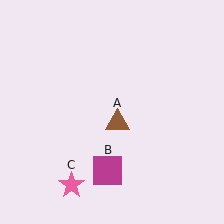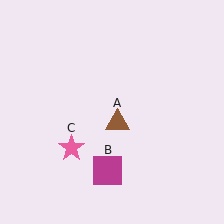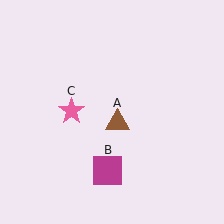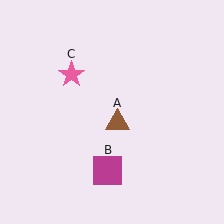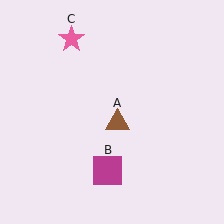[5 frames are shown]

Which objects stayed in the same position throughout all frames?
Brown triangle (object A) and magenta square (object B) remained stationary.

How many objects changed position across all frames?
1 object changed position: pink star (object C).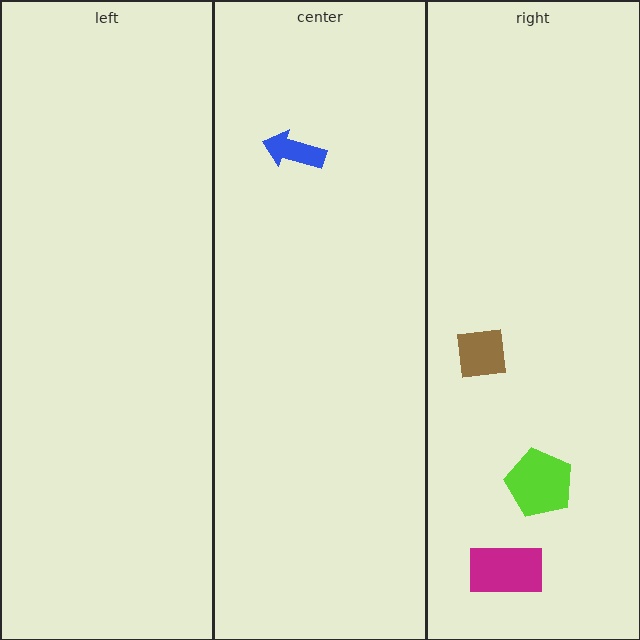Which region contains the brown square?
The right region.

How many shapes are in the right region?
3.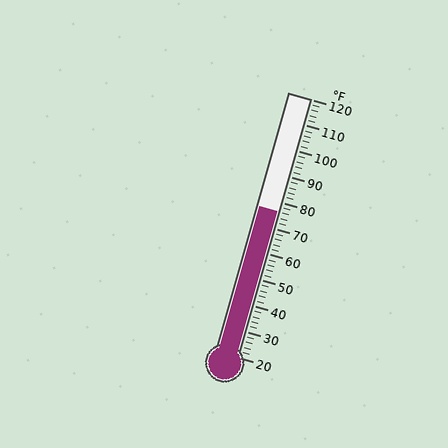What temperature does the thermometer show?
The thermometer shows approximately 76°F.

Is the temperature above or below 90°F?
The temperature is below 90°F.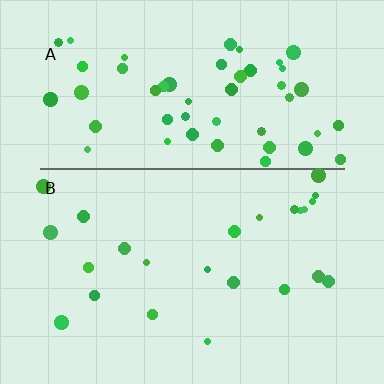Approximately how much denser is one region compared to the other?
Approximately 2.3× — region A over region B.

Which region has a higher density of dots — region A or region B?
A (the top).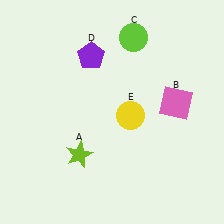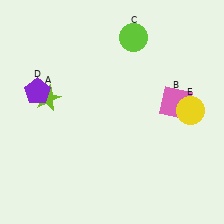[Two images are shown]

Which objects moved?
The objects that moved are: the lime star (A), the purple pentagon (D), the yellow circle (E).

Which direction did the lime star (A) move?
The lime star (A) moved up.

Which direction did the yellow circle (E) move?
The yellow circle (E) moved right.